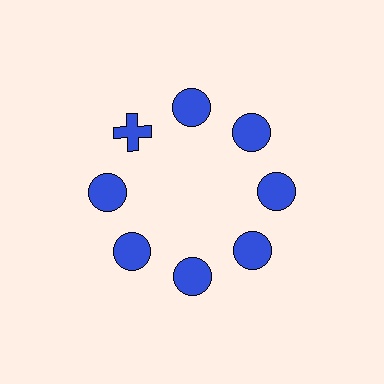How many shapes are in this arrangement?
There are 8 shapes arranged in a ring pattern.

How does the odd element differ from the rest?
It has a different shape: cross instead of circle.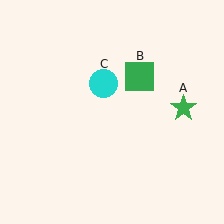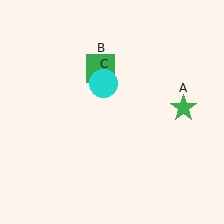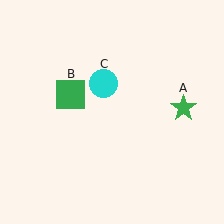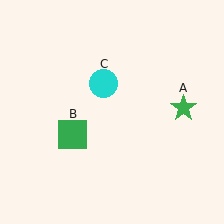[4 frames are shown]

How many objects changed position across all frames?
1 object changed position: green square (object B).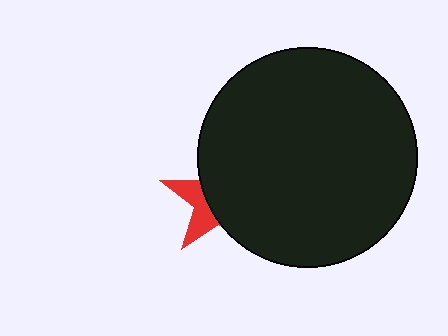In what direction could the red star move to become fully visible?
The red star could move left. That would shift it out from behind the black circle entirely.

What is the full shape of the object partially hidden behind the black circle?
The partially hidden object is a red star.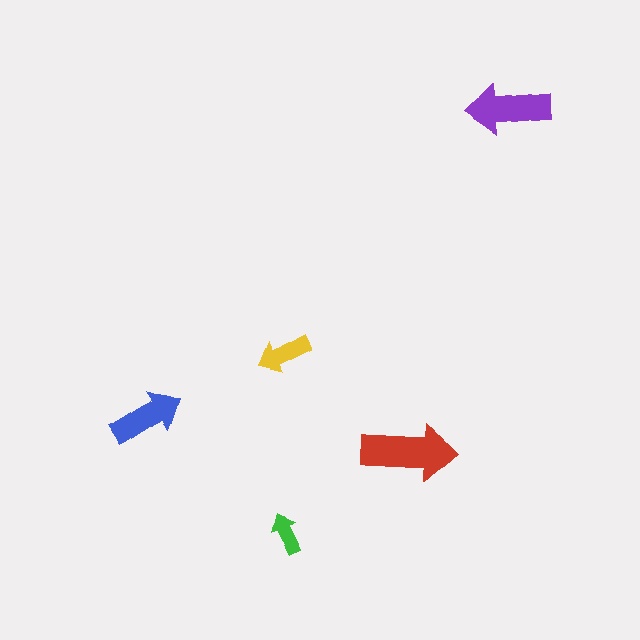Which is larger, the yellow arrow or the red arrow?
The red one.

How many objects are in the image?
There are 5 objects in the image.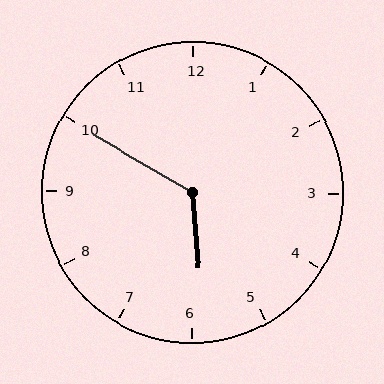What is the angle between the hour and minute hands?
Approximately 125 degrees.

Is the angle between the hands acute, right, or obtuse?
It is obtuse.